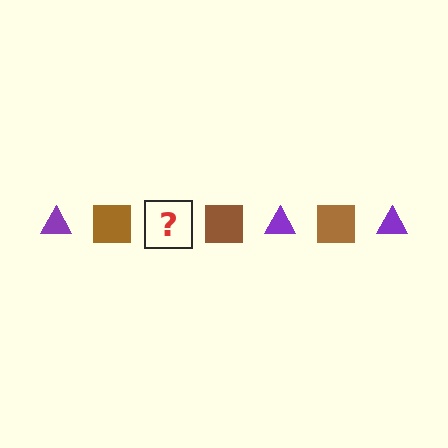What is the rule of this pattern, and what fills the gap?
The rule is that the pattern alternates between purple triangle and brown square. The gap should be filled with a purple triangle.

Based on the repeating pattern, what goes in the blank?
The blank should be a purple triangle.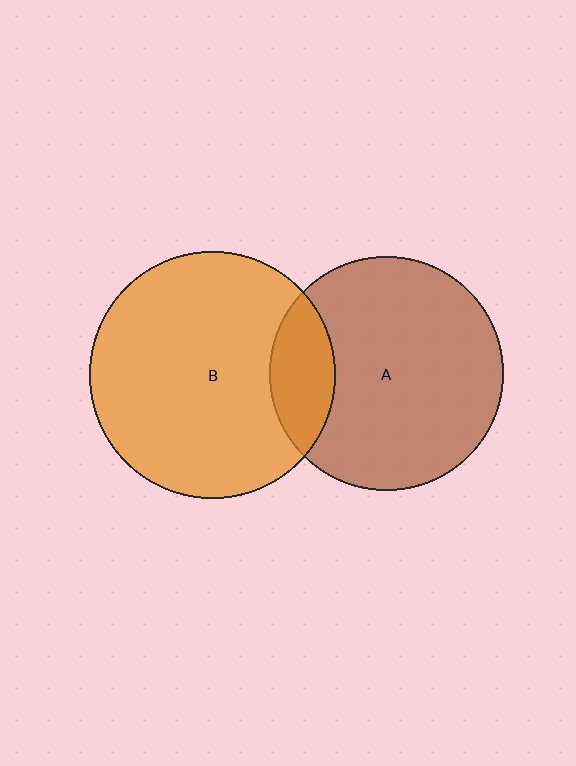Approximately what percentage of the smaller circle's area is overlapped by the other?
Approximately 20%.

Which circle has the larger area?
Circle B (orange).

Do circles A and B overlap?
Yes.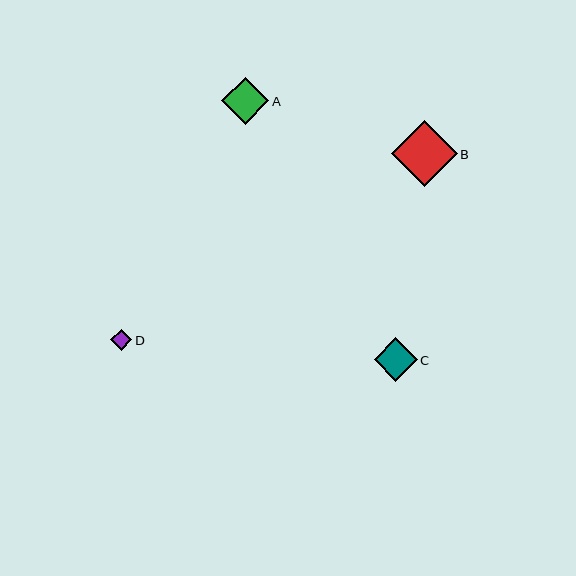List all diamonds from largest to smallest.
From largest to smallest: B, A, C, D.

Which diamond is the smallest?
Diamond D is the smallest with a size of approximately 21 pixels.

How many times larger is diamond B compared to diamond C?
Diamond B is approximately 1.5 times the size of diamond C.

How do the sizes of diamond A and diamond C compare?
Diamond A and diamond C are approximately the same size.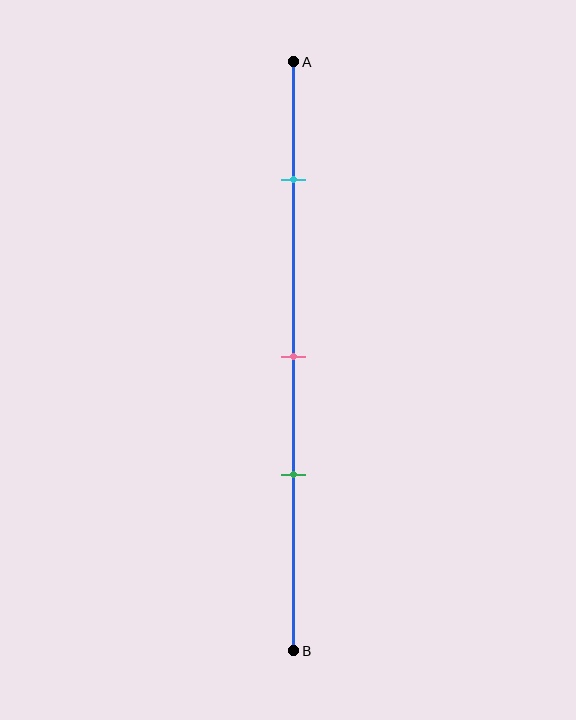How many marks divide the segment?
There are 3 marks dividing the segment.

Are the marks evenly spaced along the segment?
No, the marks are not evenly spaced.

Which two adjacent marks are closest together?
The pink and green marks are the closest adjacent pair.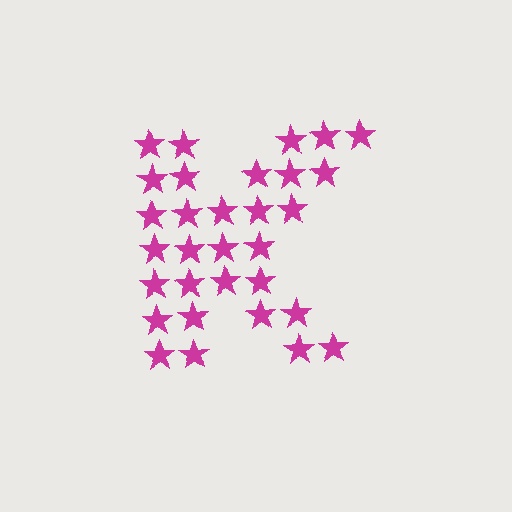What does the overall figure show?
The overall figure shows the letter K.